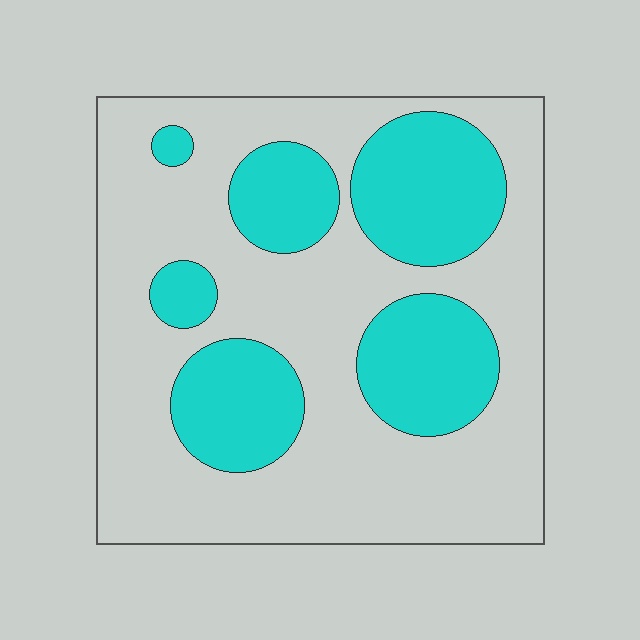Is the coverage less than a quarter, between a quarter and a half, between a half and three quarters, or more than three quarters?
Between a quarter and a half.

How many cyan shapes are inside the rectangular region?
6.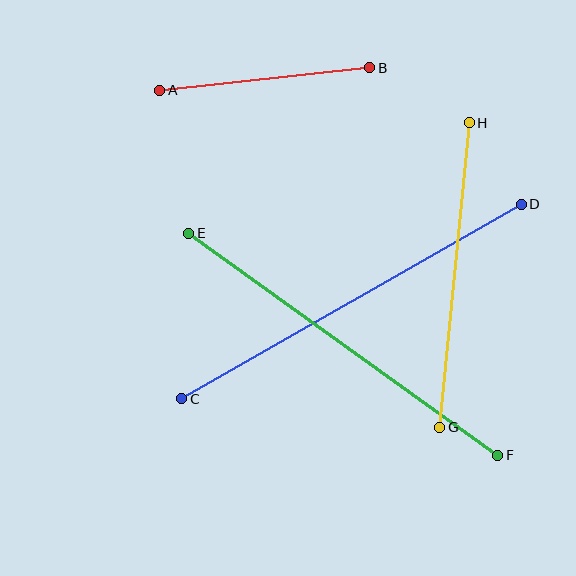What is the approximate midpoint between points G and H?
The midpoint is at approximately (454, 275) pixels.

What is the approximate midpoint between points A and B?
The midpoint is at approximately (265, 79) pixels.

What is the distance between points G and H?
The distance is approximately 306 pixels.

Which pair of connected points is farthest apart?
Points C and D are farthest apart.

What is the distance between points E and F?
The distance is approximately 380 pixels.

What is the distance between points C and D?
The distance is approximately 391 pixels.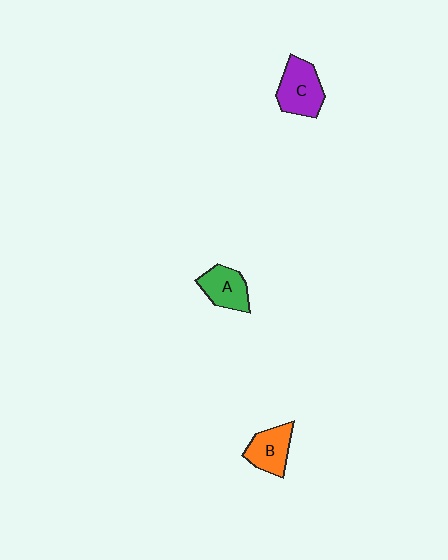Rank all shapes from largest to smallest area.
From largest to smallest: C (purple), B (orange), A (green).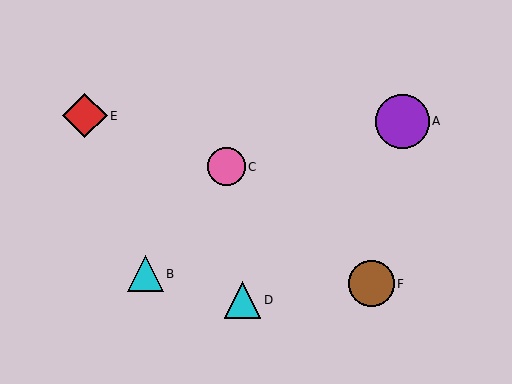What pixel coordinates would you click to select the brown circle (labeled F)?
Click at (371, 284) to select the brown circle F.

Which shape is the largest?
The purple circle (labeled A) is the largest.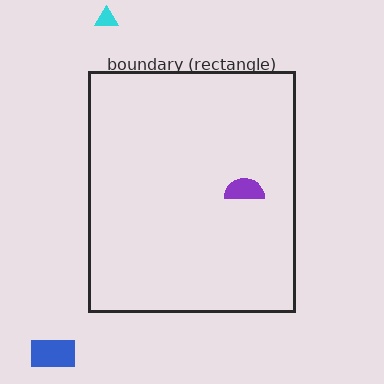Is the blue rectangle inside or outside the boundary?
Outside.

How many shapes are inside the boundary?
1 inside, 2 outside.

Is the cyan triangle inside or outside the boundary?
Outside.